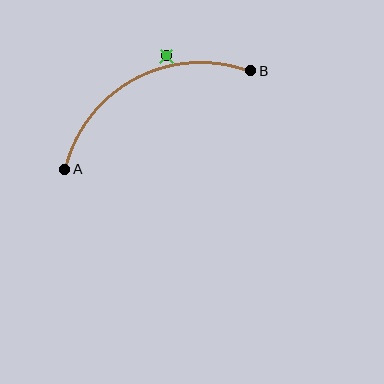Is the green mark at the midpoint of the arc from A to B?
No — the green mark does not lie on the arc at all. It sits slightly outside the curve.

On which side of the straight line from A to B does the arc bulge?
The arc bulges above the straight line connecting A and B.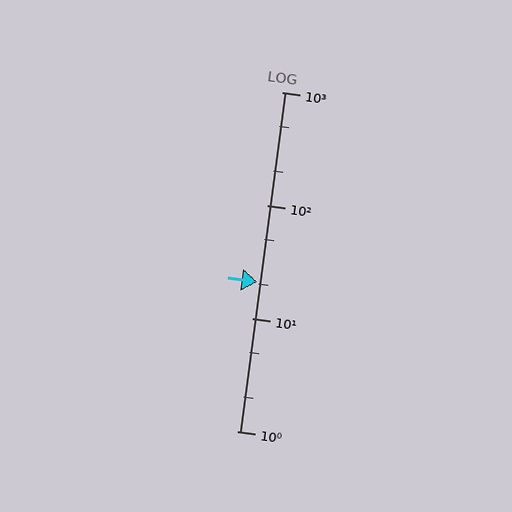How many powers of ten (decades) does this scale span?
The scale spans 3 decades, from 1 to 1000.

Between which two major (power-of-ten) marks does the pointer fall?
The pointer is between 10 and 100.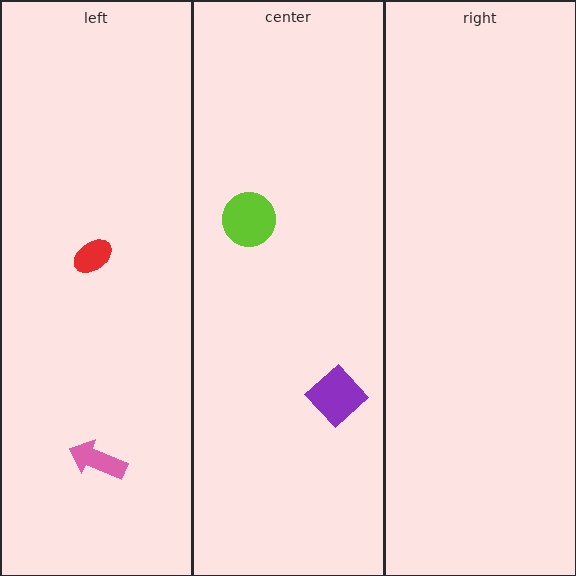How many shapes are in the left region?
2.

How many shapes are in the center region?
2.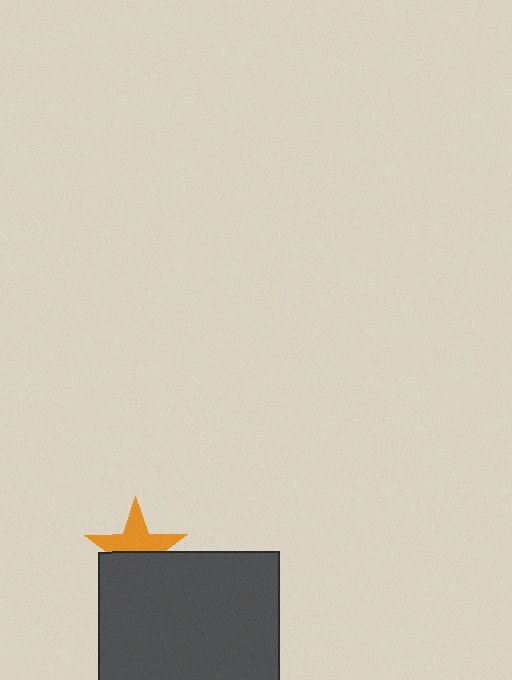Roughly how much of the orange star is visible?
About half of it is visible (roughly 56%).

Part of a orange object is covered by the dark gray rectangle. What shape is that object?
It is a star.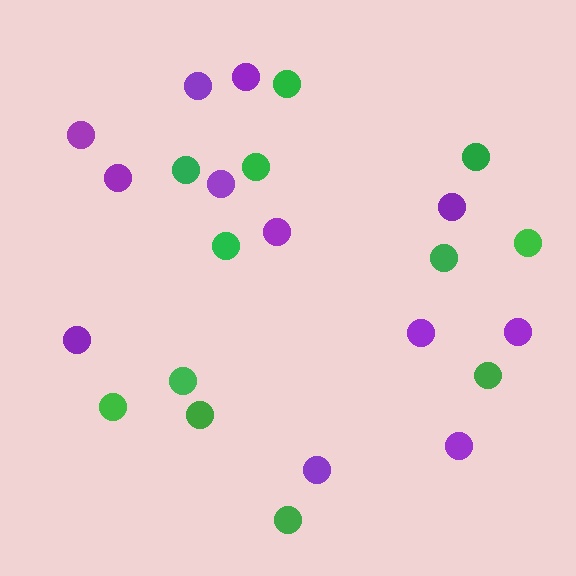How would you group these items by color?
There are 2 groups: one group of green circles (12) and one group of purple circles (12).